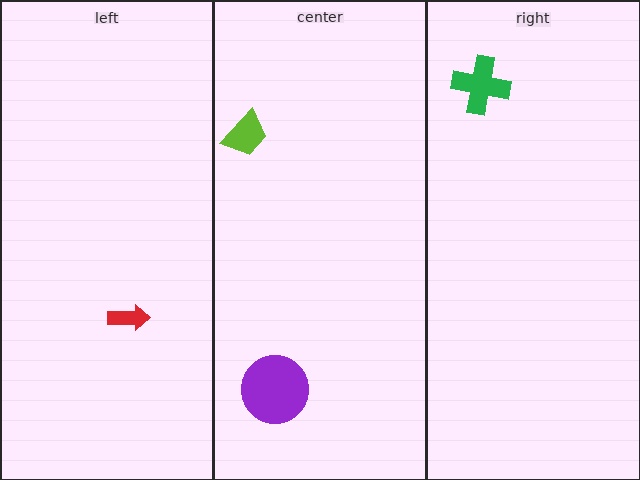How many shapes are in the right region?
1.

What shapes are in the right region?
The green cross.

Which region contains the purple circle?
The center region.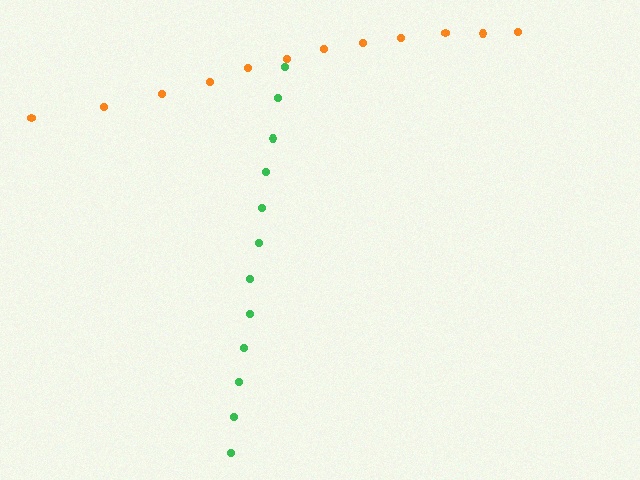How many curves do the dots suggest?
There are 2 distinct paths.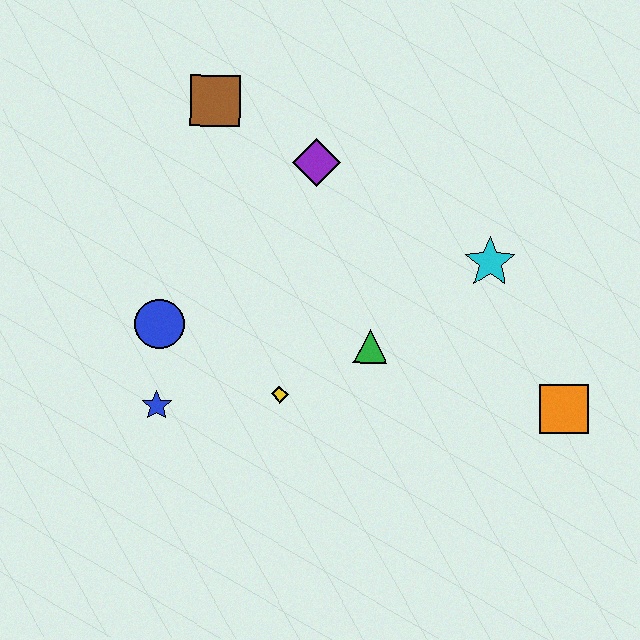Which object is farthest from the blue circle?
The orange square is farthest from the blue circle.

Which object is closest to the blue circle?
The blue star is closest to the blue circle.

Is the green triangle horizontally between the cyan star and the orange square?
No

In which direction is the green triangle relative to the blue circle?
The green triangle is to the right of the blue circle.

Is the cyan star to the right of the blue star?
Yes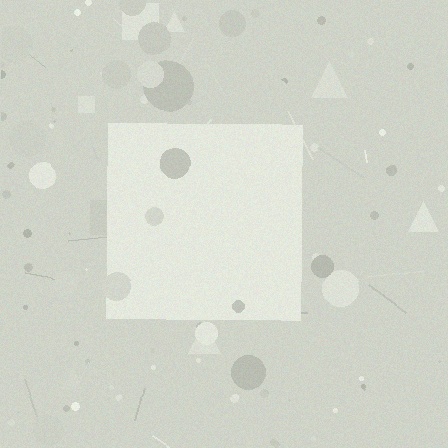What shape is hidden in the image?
A square is hidden in the image.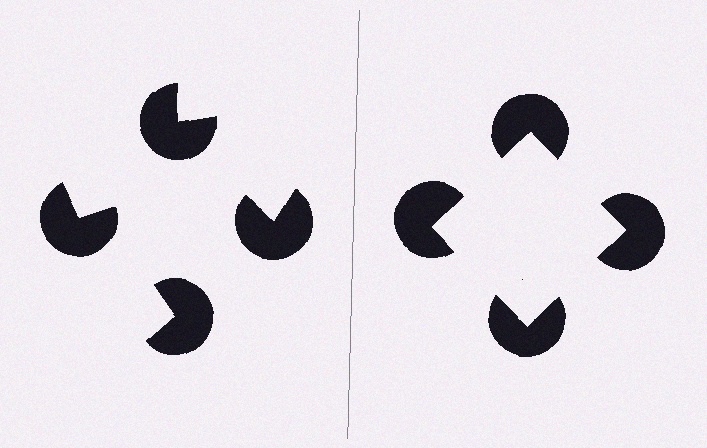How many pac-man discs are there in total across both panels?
8 — 4 on each side.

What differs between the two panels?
The pac-man discs are positioned identically on both sides; only the wedge orientations differ. On the right they align to a square; on the left they are misaligned.